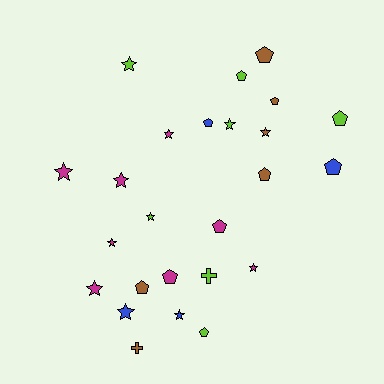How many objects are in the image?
There are 25 objects.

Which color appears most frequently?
Magenta, with 8 objects.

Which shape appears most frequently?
Star, with 12 objects.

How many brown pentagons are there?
There are 4 brown pentagons.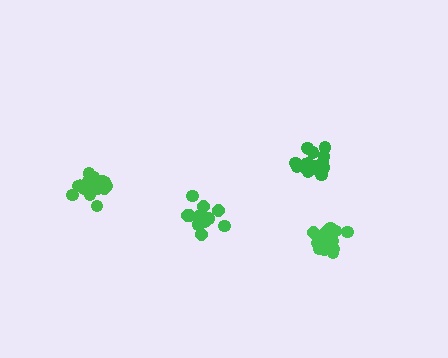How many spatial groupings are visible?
There are 4 spatial groupings.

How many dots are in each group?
Group 1: 17 dots, Group 2: 14 dots, Group 3: 17 dots, Group 4: 19 dots (67 total).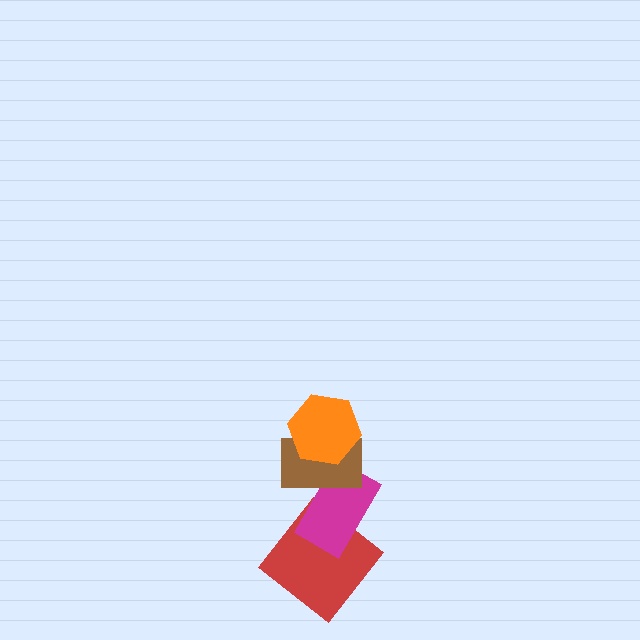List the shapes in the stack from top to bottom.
From top to bottom: the orange hexagon, the brown rectangle, the magenta rectangle, the red diamond.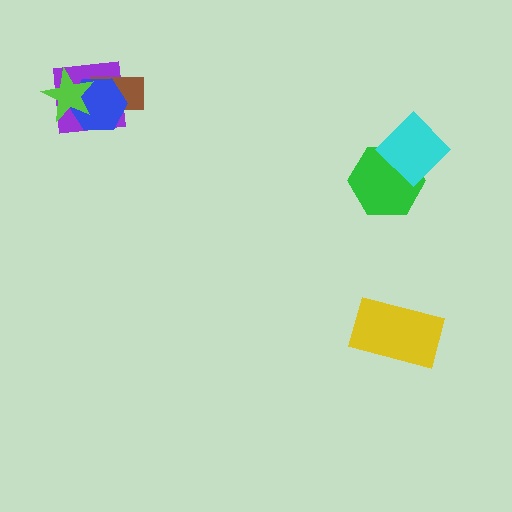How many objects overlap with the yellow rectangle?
0 objects overlap with the yellow rectangle.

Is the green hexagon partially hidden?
Yes, it is partially covered by another shape.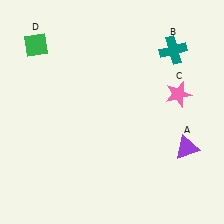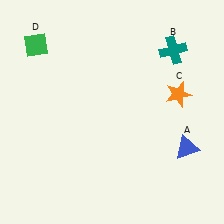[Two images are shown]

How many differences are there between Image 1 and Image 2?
There are 2 differences between the two images.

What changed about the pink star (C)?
In Image 1, C is pink. In Image 2, it changed to orange.